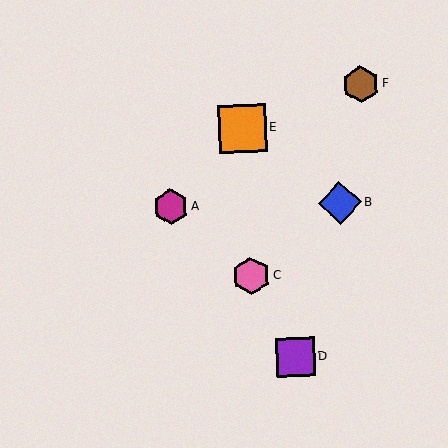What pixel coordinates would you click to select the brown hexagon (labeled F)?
Click at (361, 84) to select the brown hexagon F.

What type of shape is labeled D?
Shape D is a purple square.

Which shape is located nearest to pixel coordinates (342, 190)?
The blue diamond (labeled B) at (340, 203) is nearest to that location.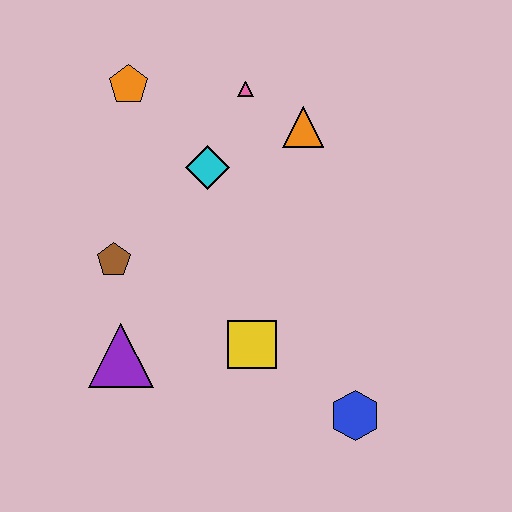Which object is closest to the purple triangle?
The brown pentagon is closest to the purple triangle.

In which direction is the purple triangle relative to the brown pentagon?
The purple triangle is below the brown pentagon.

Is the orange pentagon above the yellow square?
Yes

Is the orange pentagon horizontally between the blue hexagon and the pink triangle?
No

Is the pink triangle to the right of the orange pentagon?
Yes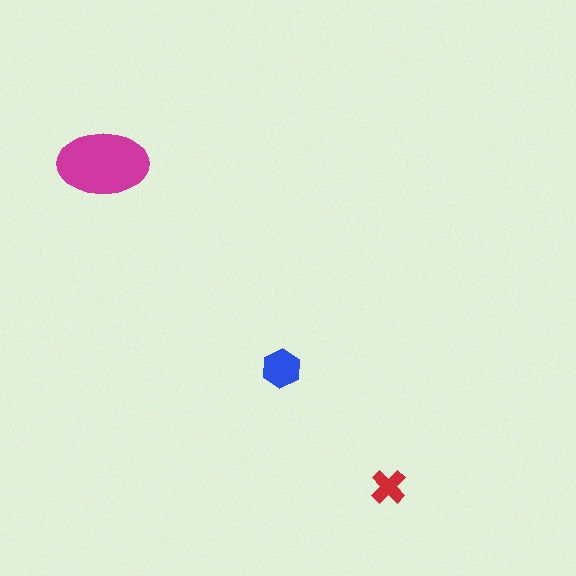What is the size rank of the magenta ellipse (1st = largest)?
1st.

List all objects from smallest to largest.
The red cross, the blue hexagon, the magenta ellipse.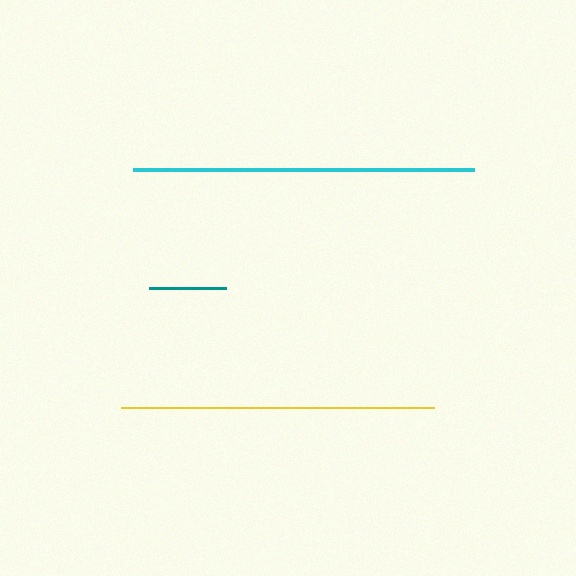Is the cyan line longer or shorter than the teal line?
The cyan line is longer than the teal line.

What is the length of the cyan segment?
The cyan segment is approximately 341 pixels long.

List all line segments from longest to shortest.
From longest to shortest: cyan, yellow, teal.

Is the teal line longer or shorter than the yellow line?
The yellow line is longer than the teal line.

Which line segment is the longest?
The cyan line is the longest at approximately 341 pixels.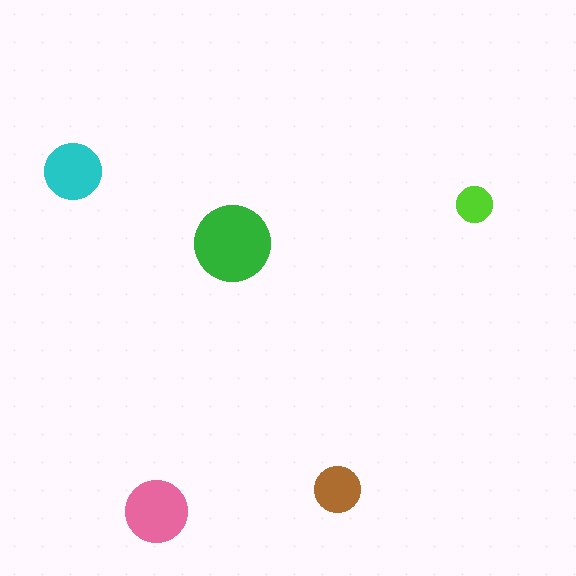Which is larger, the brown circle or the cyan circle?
The cyan one.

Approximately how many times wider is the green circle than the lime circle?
About 2 times wider.